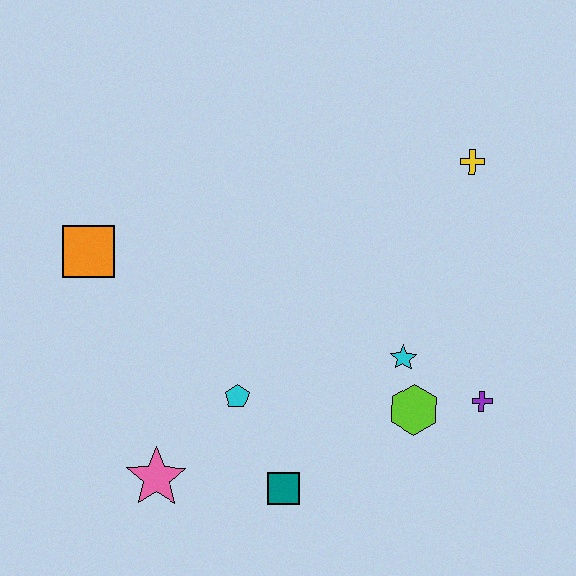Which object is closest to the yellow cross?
The cyan star is closest to the yellow cross.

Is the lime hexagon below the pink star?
No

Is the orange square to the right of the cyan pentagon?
No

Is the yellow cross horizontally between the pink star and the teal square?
No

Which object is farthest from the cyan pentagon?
The yellow cross is farthest from the cyan pentagon.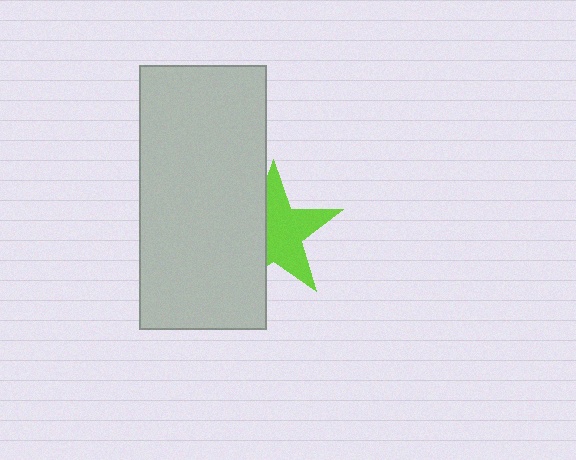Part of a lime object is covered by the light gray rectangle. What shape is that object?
It is a star.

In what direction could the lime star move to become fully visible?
The lime star could move right. That would shift it out from behind the light gray rectangle entirely.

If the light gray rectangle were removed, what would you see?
You would see the complete lime star.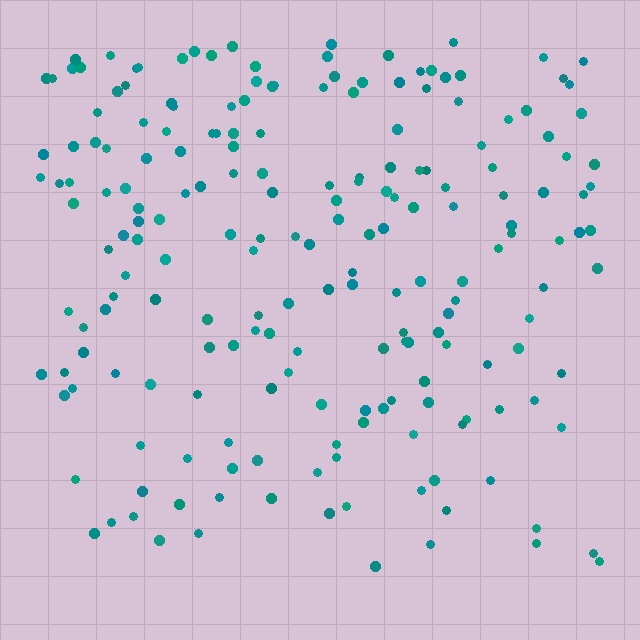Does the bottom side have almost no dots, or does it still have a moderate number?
Still a moderate number, just noticeably fewer than the top.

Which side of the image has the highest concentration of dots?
The top.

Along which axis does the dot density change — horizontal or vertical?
Vertical.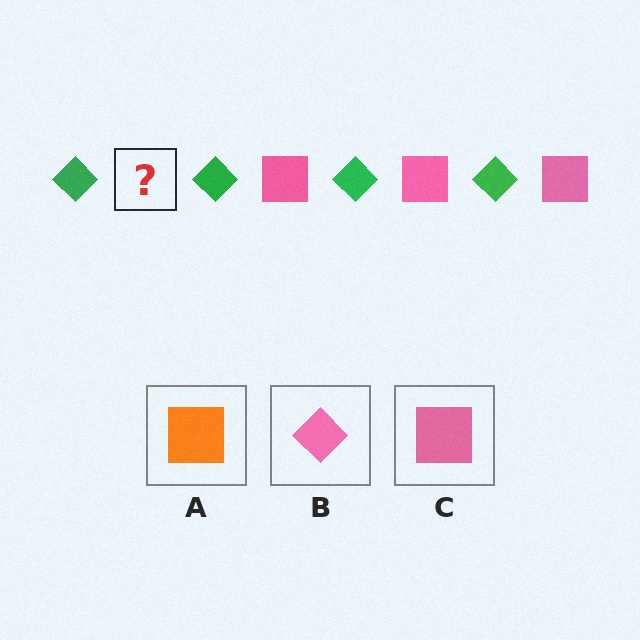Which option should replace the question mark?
Option C.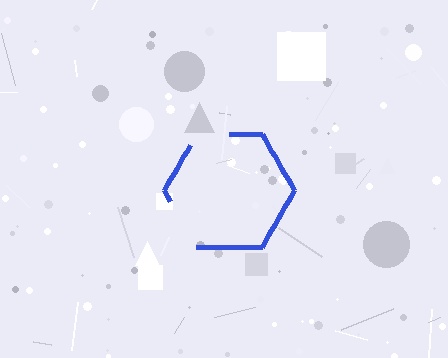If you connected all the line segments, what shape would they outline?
They would outline a hexagon.